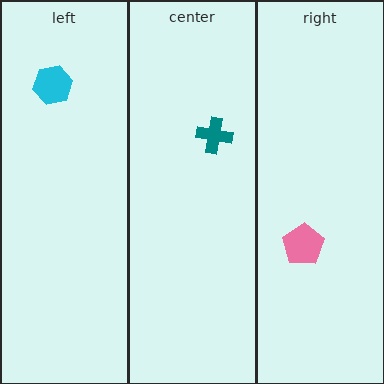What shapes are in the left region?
The cyan hexagon.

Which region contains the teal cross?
The center region.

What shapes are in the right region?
The pink pentagon.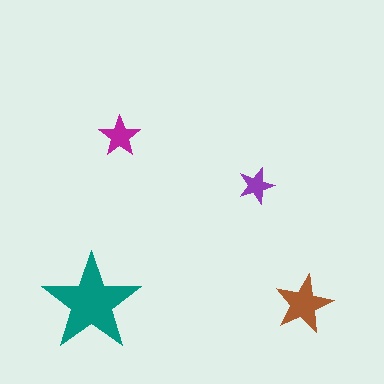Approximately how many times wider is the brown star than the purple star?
About 1.5 times wider.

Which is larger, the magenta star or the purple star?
The magenta one.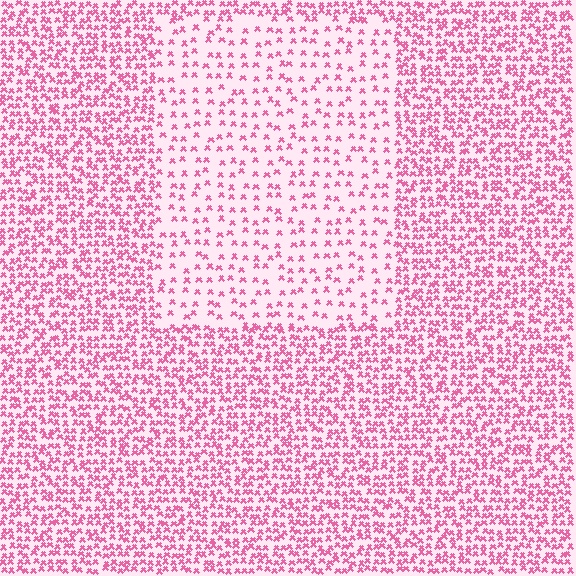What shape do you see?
I see a rectangle.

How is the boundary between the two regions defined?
The boundary is defined by a change in element density (approximately 2.4x ratio). All elements are the same color, size, and shape.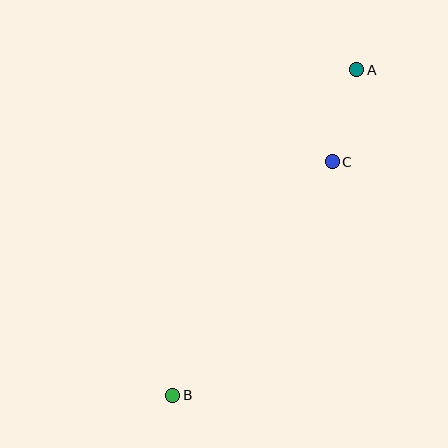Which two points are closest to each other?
Points A and C are closest to each other.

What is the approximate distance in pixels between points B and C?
The distance between B and C is approximately 282 pixels.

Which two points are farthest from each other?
Points A and B are farthest from each other.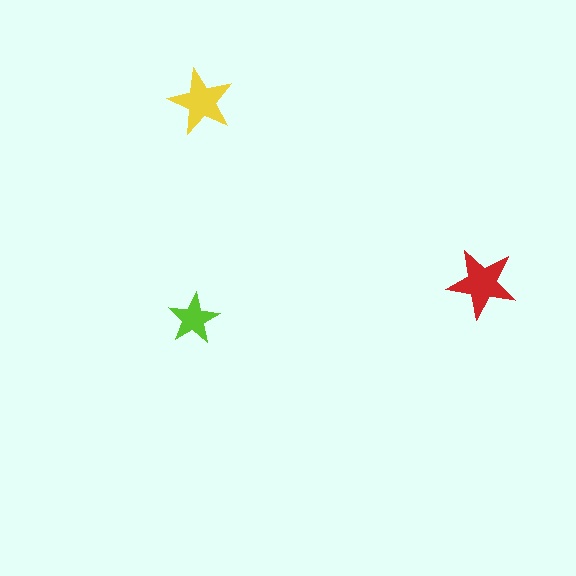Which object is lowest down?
The lime star is bottommost.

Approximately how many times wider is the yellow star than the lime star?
About 1.5 times wider.